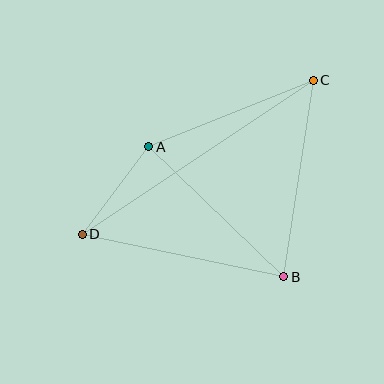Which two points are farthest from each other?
Points C and D are farthest from each other.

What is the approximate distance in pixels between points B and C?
The distance between B and C is approximately 198 pixels.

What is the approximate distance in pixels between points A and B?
The distance between A and B is approximately 187 pixels.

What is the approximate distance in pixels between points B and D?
The distance between B and D is approximately 206 pixels.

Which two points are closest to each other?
Points A and D are closest to each other.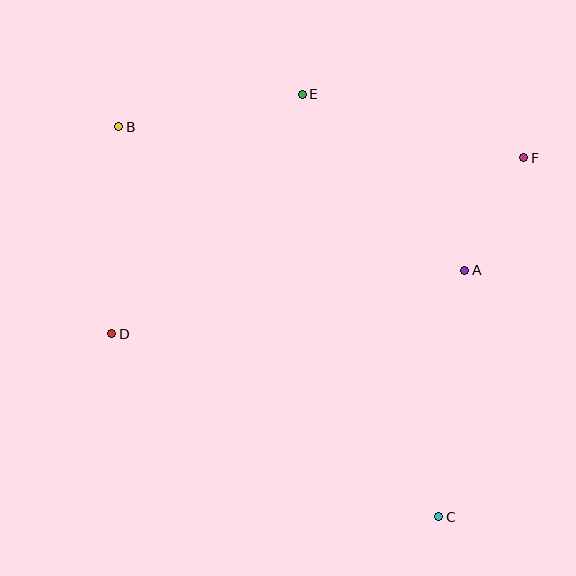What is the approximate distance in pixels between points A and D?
The distance between A and D is approximately 359 pixels.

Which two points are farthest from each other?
Points B and C are farthest from each other.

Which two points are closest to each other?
Points A and F are closest to each other.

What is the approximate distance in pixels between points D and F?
The distance between D and F is approximately 448 pixels.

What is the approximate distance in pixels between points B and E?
The distance between B and E is approximately 187 pixels.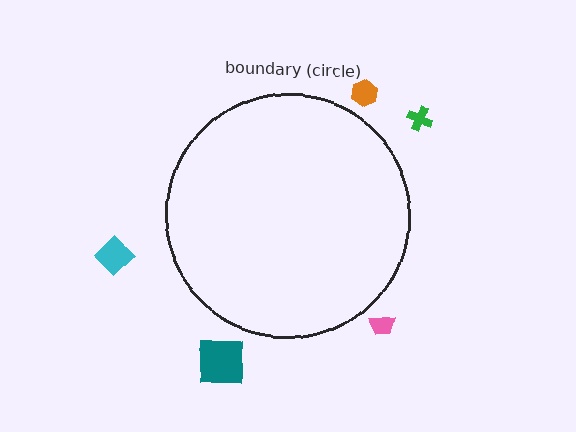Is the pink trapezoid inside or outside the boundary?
Outside.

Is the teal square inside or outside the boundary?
Outside.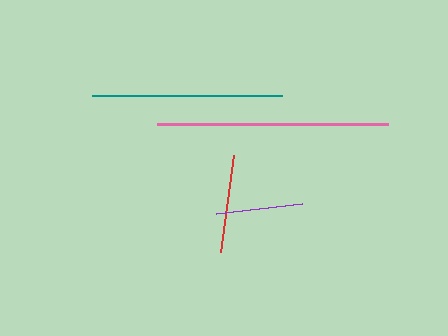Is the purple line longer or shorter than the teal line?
The teal line is longer than the purple line.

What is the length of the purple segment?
The purple segment is approximately 87 pixels long.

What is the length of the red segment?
The red segment is approximately 97 pixels long.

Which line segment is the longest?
The pink line is the longest at approximately 230 pixels.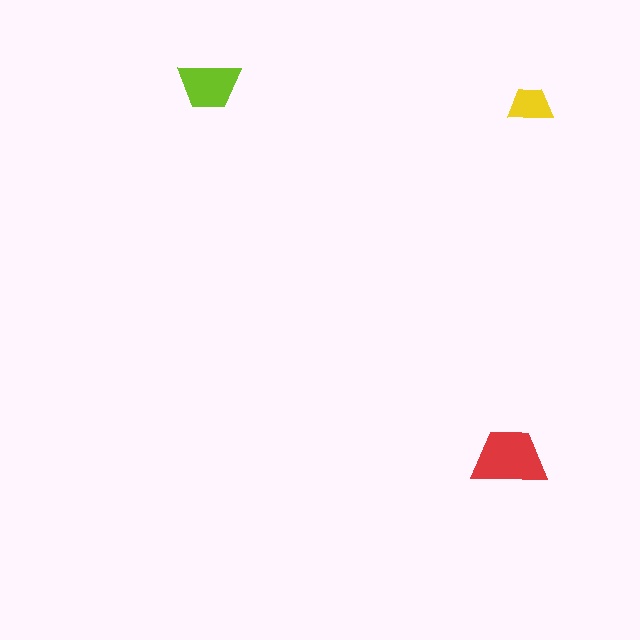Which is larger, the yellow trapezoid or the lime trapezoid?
The lime one.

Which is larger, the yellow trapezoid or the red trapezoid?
The red one.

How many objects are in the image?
There are 3 objects in the image.